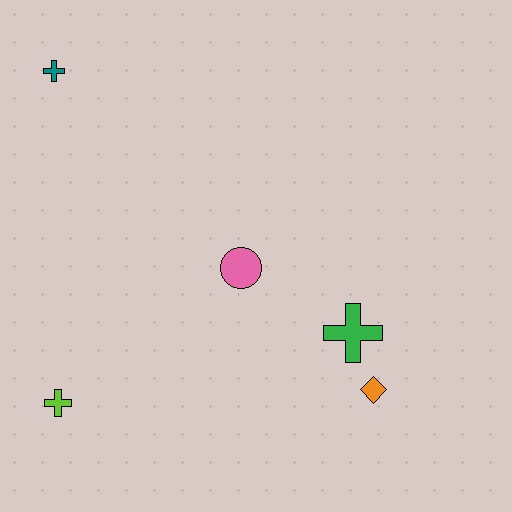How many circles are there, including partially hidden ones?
There is 1 circle.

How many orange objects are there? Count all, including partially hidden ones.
There is 1 orange object.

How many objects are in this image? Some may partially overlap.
There are 5 objects.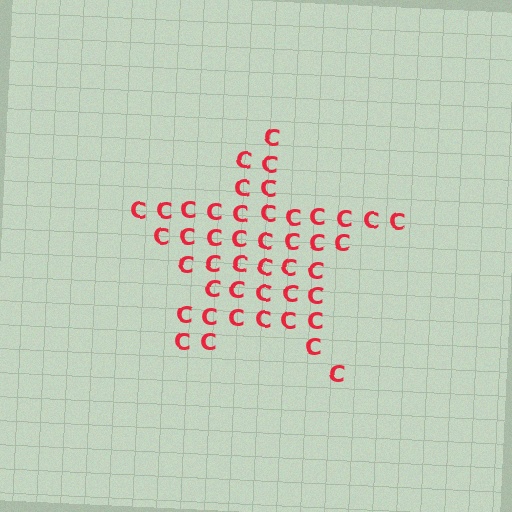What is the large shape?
The large shape is a star.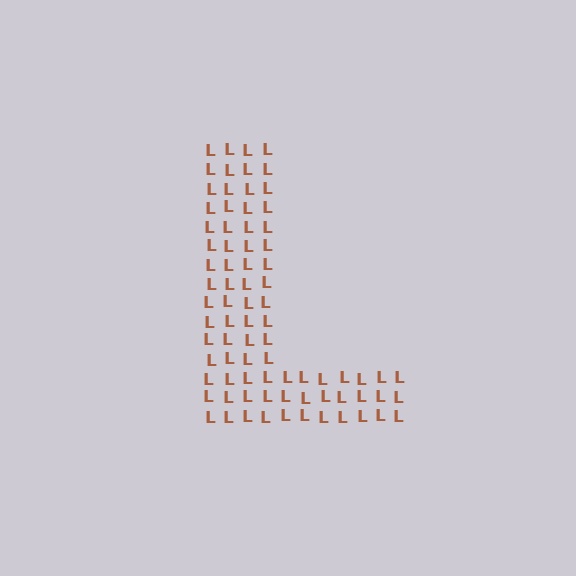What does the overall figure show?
The overall figure shows the letter L.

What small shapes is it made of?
It is made of small letter L's.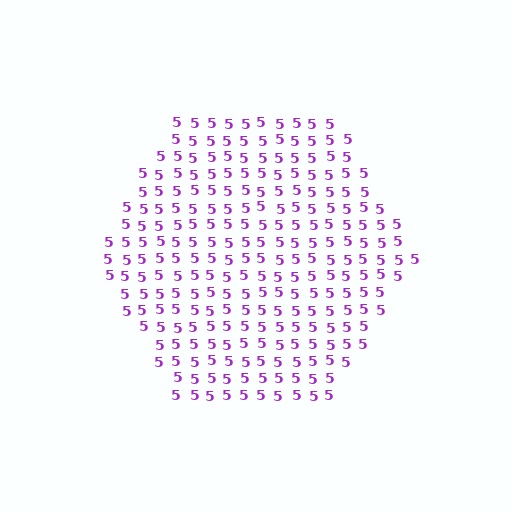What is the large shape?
The large shape is a hexagon.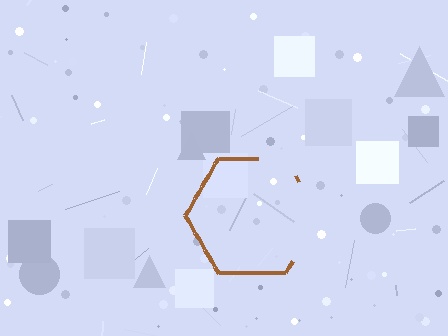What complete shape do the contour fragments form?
The contour fragments form a hexagon.